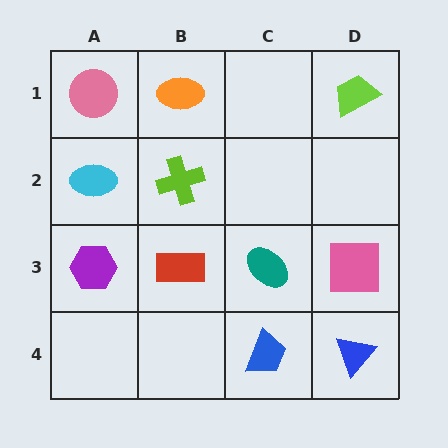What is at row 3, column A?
A purple hexagon.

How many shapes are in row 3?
4 shapes.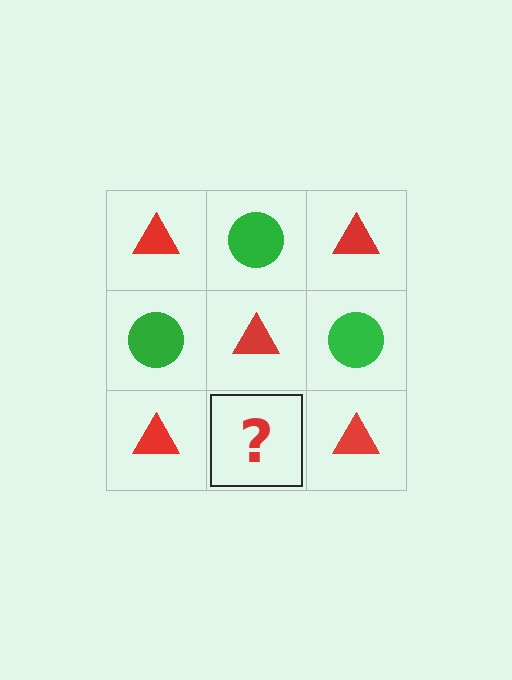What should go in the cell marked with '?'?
The missing cell should contain a green circle.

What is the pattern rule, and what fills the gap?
The rule is that it alternates red triangle and green circle in a checkerboard pattern. The gap should be filled with a green circle.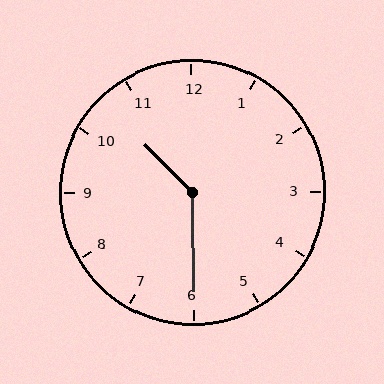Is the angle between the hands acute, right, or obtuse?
It is obtuse.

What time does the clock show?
10:30.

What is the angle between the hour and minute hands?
Approximately 135 degrees.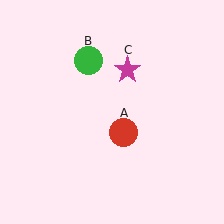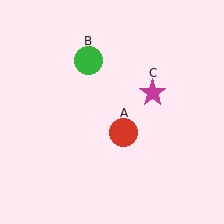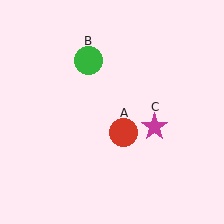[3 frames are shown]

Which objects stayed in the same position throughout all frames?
Red circle (object A) and green circle (object B) remained stationary.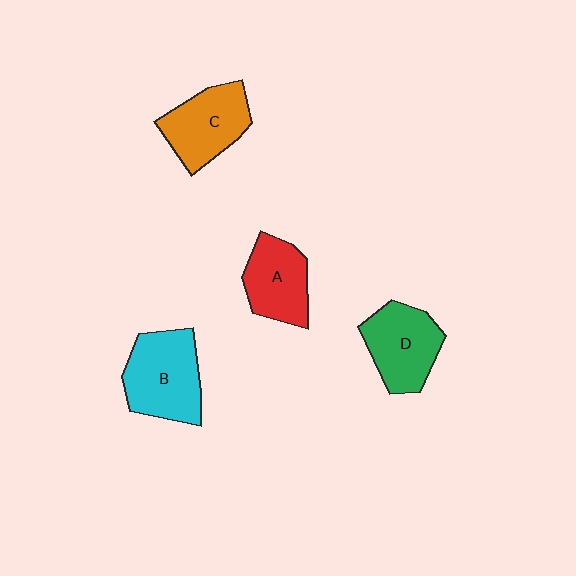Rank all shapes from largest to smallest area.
From largest to smallest: B (cyan), D (green), C (orange), A (red).